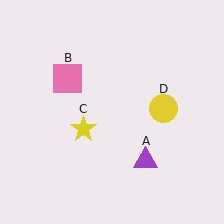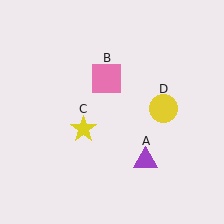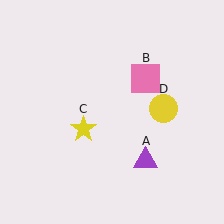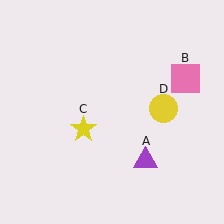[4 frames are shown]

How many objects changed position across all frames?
1 object changed position: pink square (object B).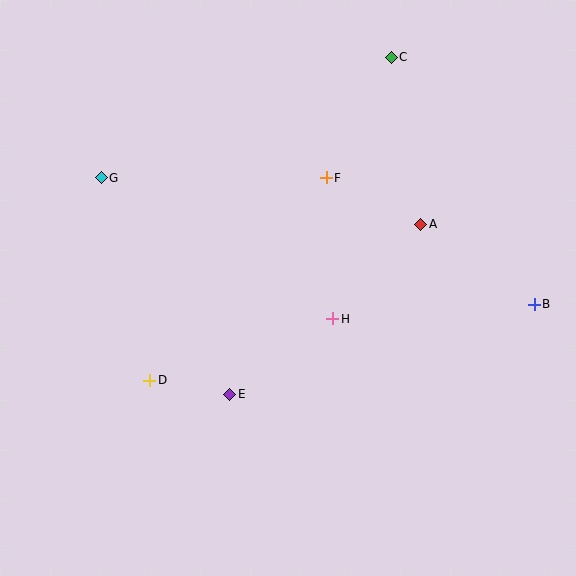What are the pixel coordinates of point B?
Point B is at (534, 304).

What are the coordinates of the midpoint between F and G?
The midpoint between F and G is at (214, 178).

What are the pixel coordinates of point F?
Point F is at (326, 178).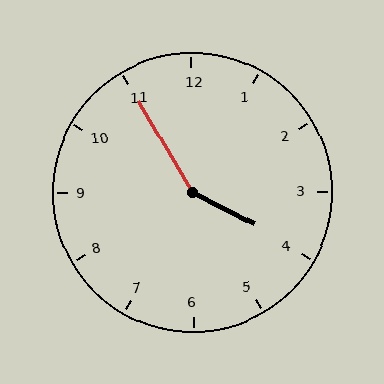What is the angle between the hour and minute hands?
Approximately 148 degrees.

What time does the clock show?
3:55.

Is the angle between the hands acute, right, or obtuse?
It is obtuse.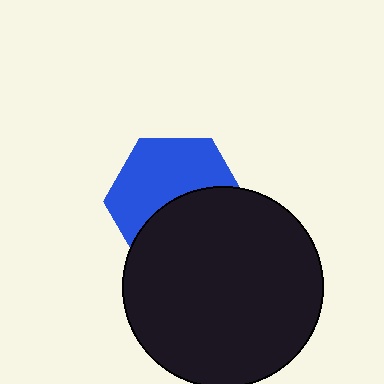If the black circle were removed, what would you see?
You would see the complete blue hexagon.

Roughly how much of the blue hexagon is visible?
About half of it is visible (roughly 54%).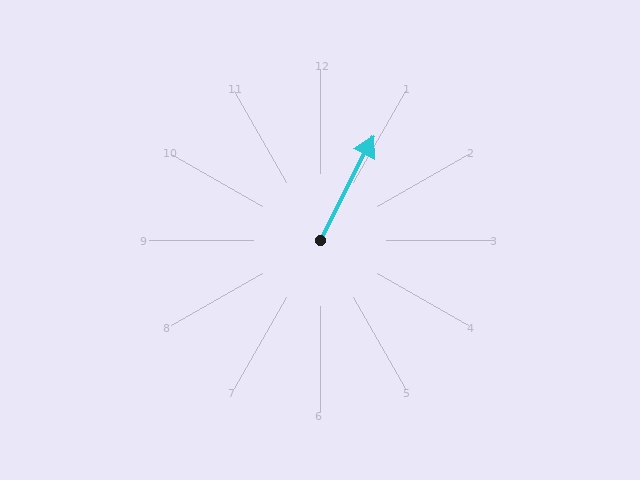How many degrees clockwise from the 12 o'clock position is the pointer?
Approximately 27 degrees.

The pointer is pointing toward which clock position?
Roughly 1 o'clock.